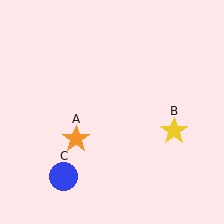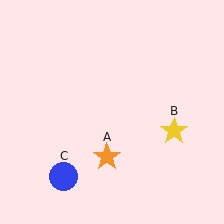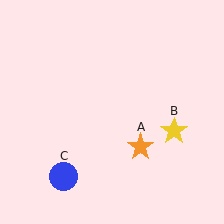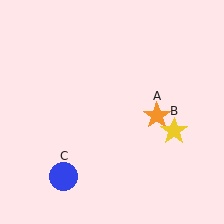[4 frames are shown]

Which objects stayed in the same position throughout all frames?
Yellow star (object B) and blue circle (object C) remained stationary.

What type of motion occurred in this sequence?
The orange star (object A) rotated counterclockwise around the center of the scene.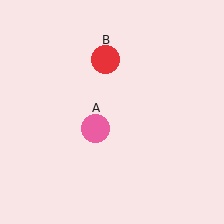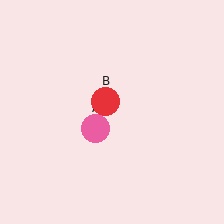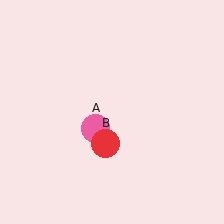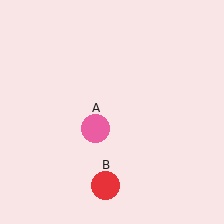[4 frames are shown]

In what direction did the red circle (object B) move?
The red circle (object B) moved down.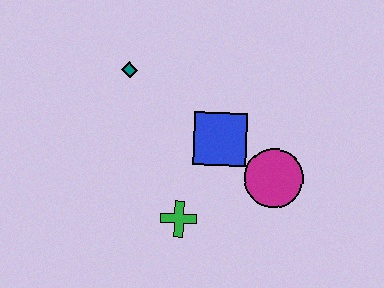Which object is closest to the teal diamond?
The blue square is closest to the teal diamond.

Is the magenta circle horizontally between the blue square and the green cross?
No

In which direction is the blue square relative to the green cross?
The blue square is above the green cross.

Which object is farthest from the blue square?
The teal diamond is farthest from the blue square.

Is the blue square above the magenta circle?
Yes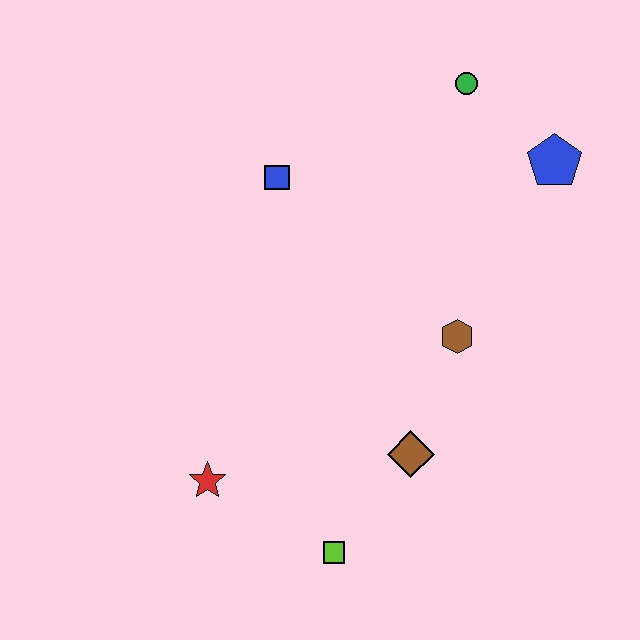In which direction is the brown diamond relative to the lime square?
The brown diamond is above the lime square.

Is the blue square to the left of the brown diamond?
Yes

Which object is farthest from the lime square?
The green circle is farthest from the lime square.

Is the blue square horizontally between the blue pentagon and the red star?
Yes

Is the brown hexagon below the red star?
No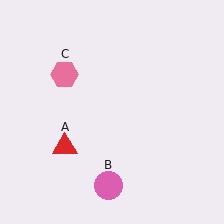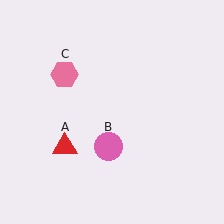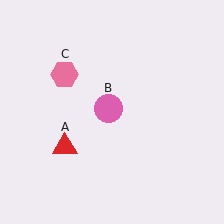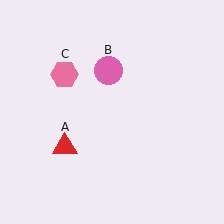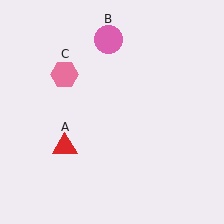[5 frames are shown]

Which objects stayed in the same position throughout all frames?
Red triangle (object A) and pink hexagon (object C) remained stationary.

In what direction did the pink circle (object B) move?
The pink circle (object B) moved up.